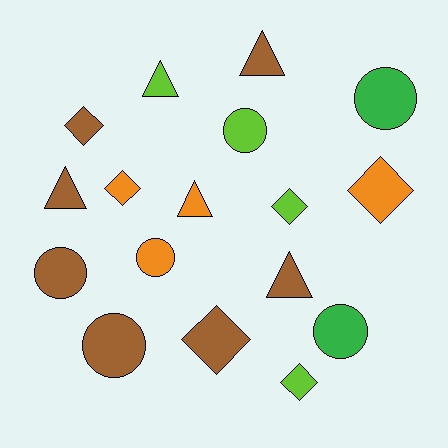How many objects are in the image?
There are 17 objects.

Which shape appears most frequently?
Diamond, with 6 objects.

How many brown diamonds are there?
There are 2 brown diamonds.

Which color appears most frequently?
Brown, with 7 objects.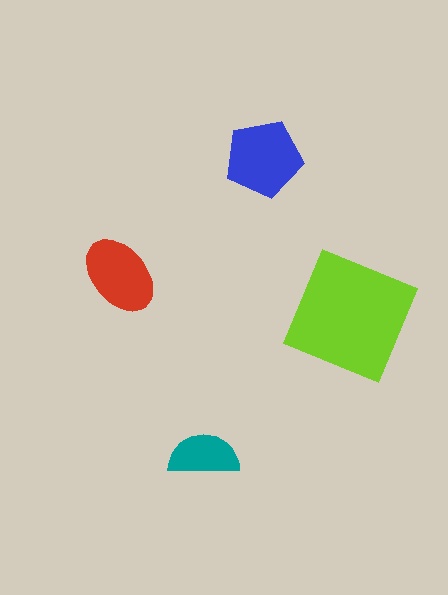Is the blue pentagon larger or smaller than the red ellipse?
Larger.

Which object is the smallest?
The teal semicircle.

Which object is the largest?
The lime square.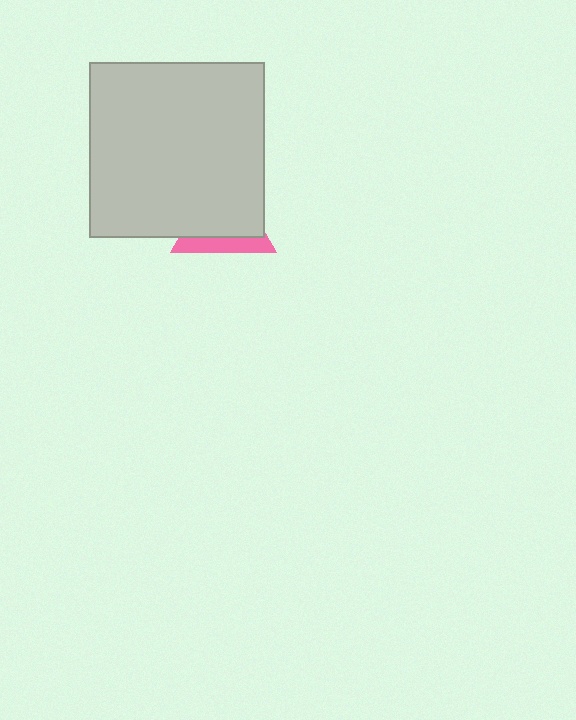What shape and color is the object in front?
The object in front is a light gray square.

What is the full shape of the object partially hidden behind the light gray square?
The partially hidden object is a pink triangle.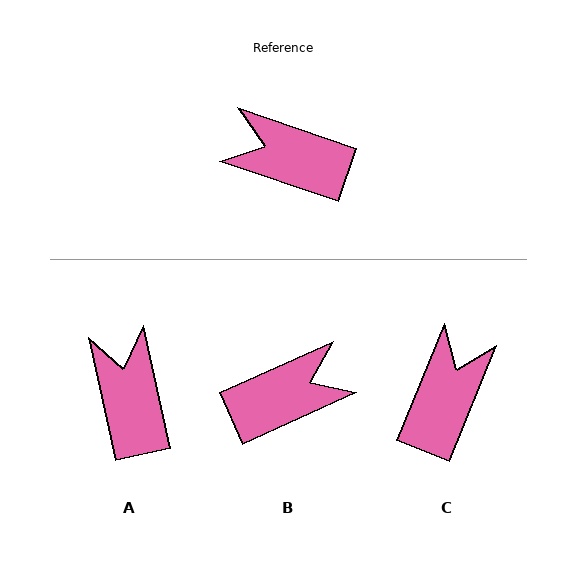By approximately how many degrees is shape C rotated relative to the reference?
Approximately 93 degrees clockwise.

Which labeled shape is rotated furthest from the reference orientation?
B, about 137 degrees away.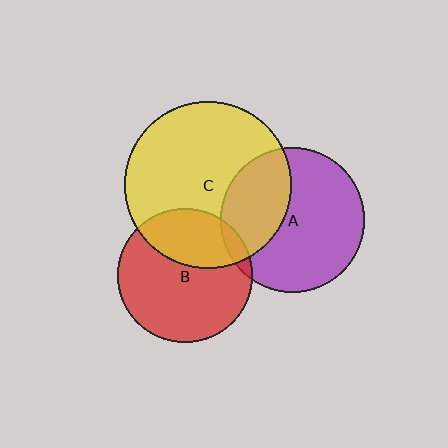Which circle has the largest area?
Circle C (yellow).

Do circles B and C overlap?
Yes.